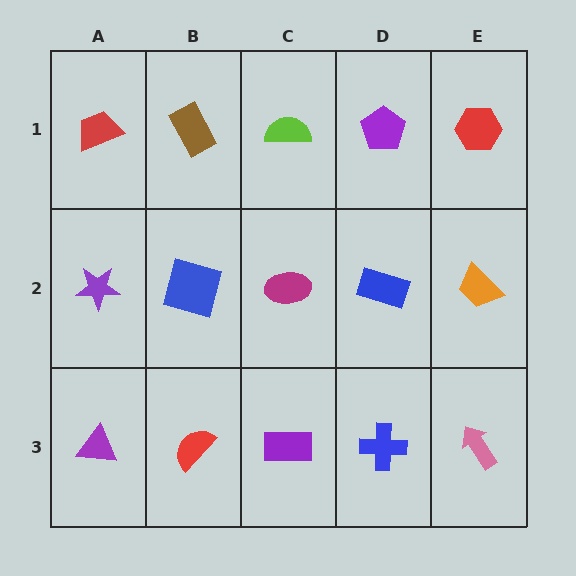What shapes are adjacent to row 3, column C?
A magenta ellipse (row 2, column C), a red semicircle (row 3, column B), a blue cross (row 3, column D).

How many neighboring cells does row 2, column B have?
4.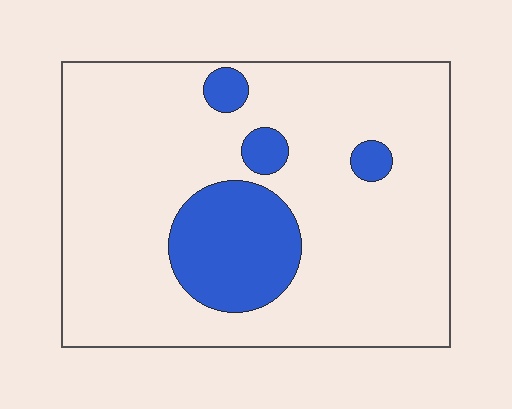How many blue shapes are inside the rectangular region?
4.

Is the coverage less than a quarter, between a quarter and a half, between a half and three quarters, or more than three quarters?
Less than a quarter.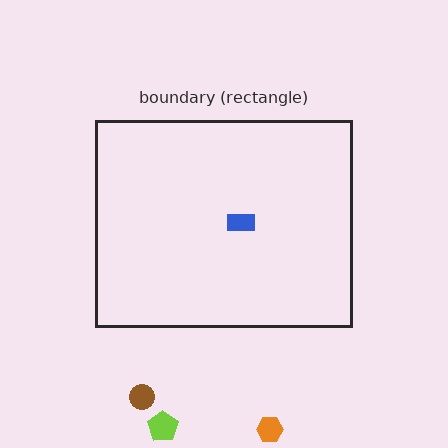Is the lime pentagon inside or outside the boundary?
Outside.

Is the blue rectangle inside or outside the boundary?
Inside.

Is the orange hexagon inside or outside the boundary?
Outside.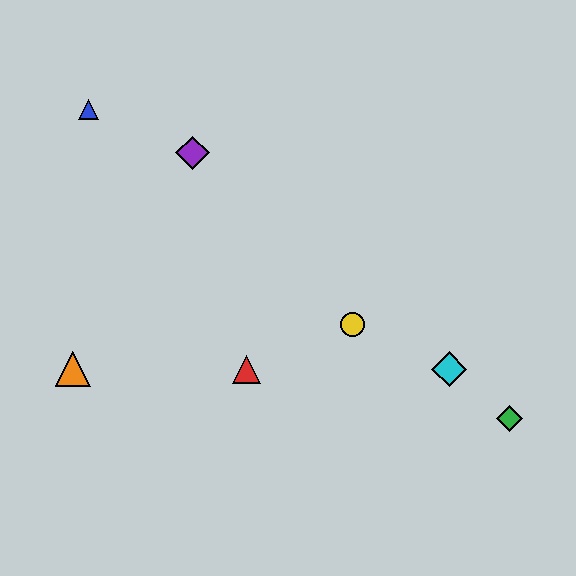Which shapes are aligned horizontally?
The red triangle, the orange triangle, the cyan diamond are aligned horizontally.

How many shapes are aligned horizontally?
3 shapes (the red triangle, the orange triangle, the cyan diamond) are aligned horizontally.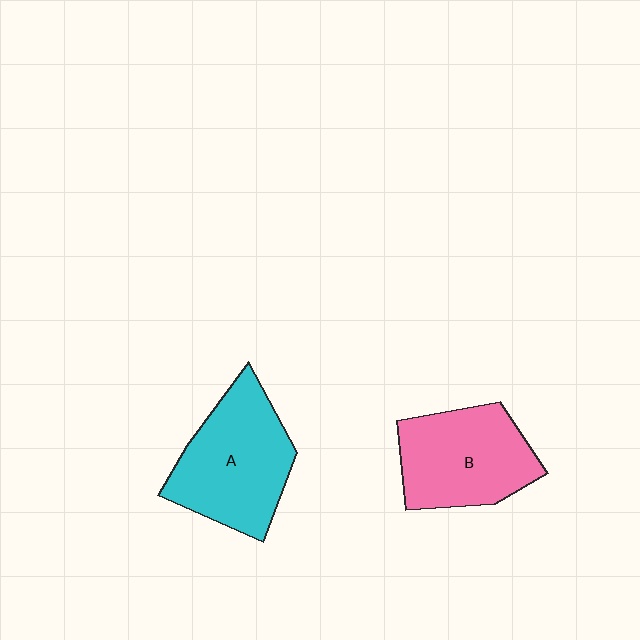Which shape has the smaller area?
Shape B (pink).